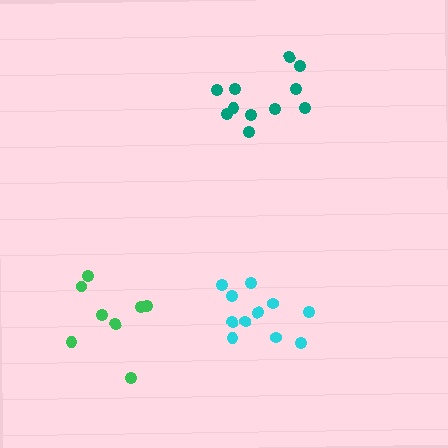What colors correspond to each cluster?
The clusters are colored: cyan, teal, green.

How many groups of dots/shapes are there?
There are 3 groups.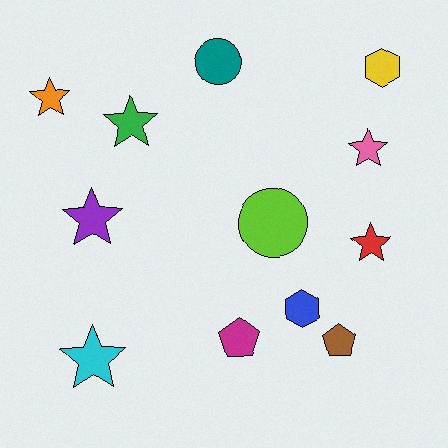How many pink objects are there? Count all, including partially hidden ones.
There is 1 pink object.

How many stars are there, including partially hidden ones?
There are 6 stars.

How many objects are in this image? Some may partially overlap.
There are 12 objects.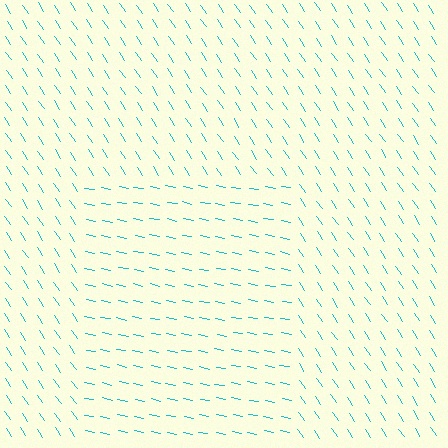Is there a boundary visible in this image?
Yes, there is a texture boundary formed by a change in line orientation.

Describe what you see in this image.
The image is filled with small cyan line segments. A rectangle region in the image has lines oriented differently from the surrounding lines, creating a visible texture boundary.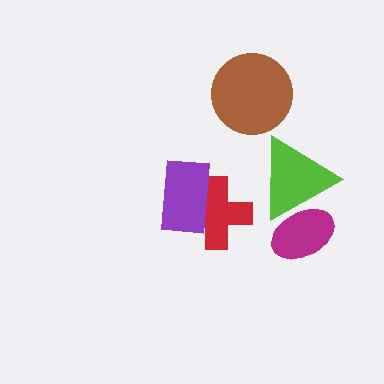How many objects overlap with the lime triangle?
1 object overlaps with the lime triangle.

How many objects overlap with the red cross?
1 object overlaps with the red cross.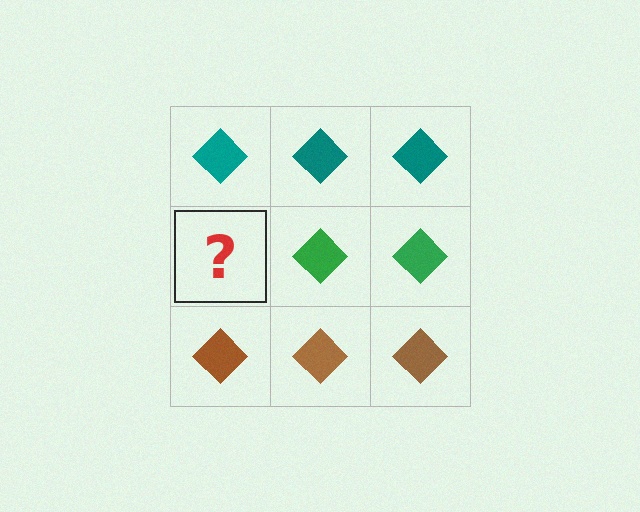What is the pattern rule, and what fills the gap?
The rule is that each row has a consistent color. The gap should be filled with a green diamond.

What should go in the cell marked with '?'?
The missing cell should contain a green diamond.